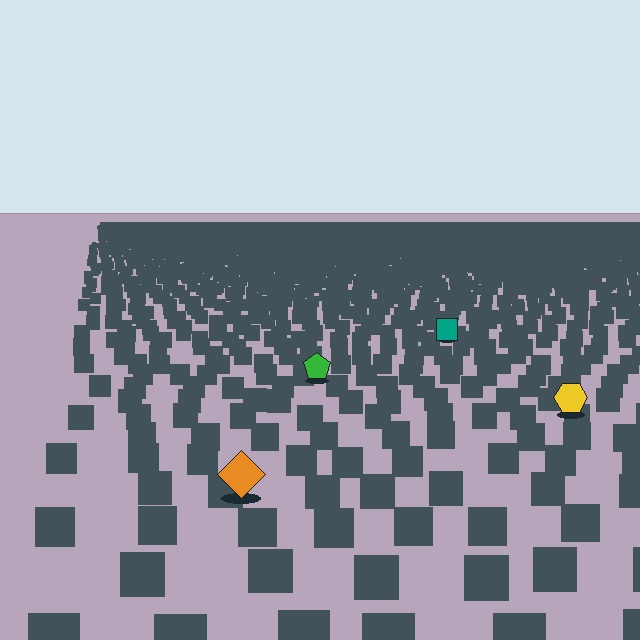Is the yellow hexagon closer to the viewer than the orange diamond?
No. The orange diamond is closer — you can tell from the texture gradient: the ground texture is coarser near it.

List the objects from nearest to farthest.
From nearest to farthest: the orange diamond, the yellow hexagon, the green pentagon, the teal square.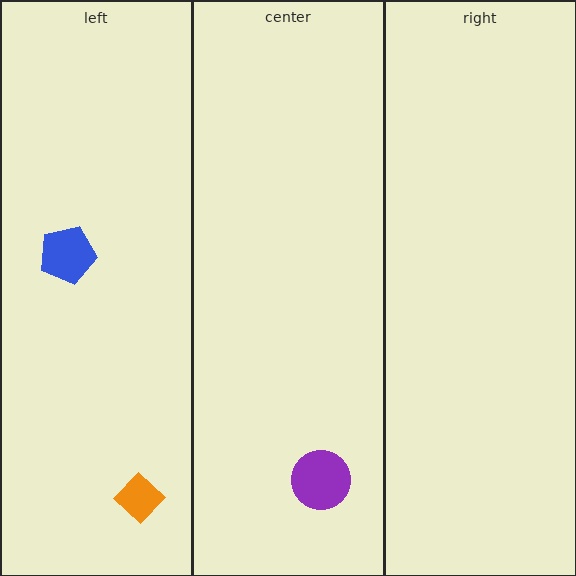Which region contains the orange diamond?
The left region.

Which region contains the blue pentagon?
The left region.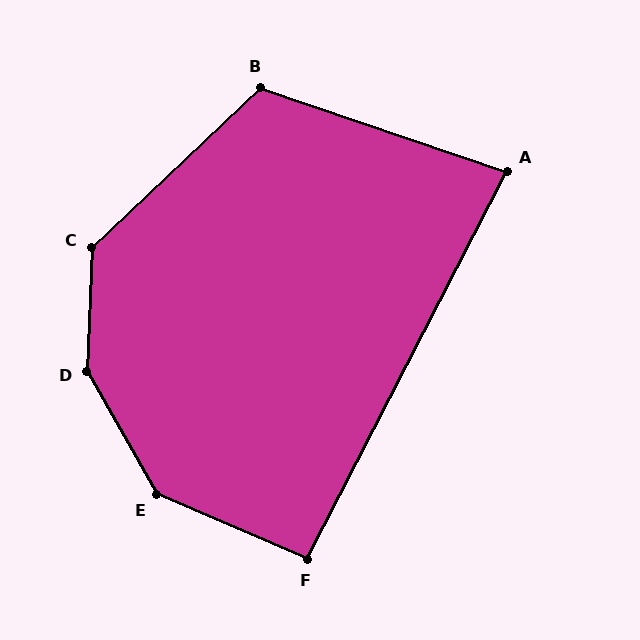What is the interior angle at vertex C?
Approximately 136 degrees (obtuse).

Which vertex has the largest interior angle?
D, at approximately 148 degrees.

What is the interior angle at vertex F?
Approximately 94 degrees (approximately right).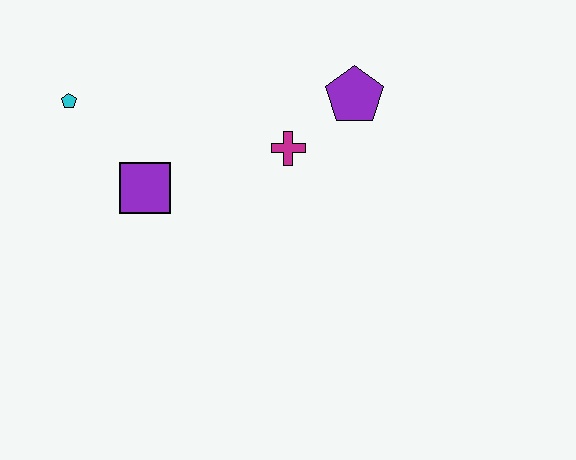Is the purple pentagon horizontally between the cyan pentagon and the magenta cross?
No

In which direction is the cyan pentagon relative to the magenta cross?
The cyan pentagon is to the left of the magenta cross.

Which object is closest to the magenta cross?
The purple pentagon is closest to the magenta cross.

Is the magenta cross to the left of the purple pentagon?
Yes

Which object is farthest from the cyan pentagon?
The purple pentagon is farthest from the cyan pentagon.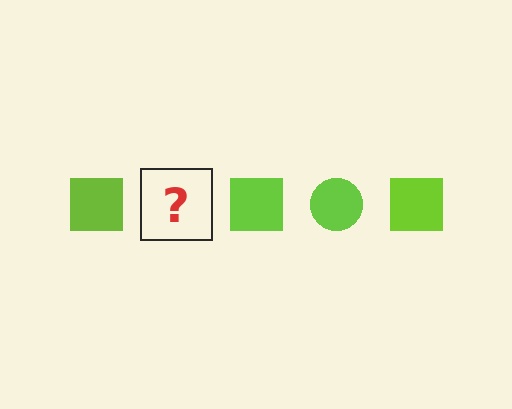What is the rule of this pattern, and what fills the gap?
The rule is that the pattern cycles through square, circle shapes in lime. The gap should be filled with a lime circle.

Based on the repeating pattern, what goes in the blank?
The blank should be a lime circle.